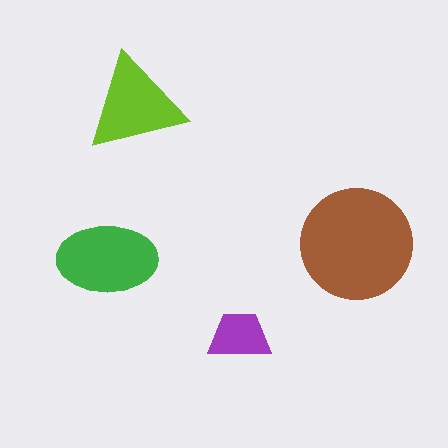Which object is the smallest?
The purple trapezoid.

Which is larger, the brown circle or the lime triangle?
The brown circle.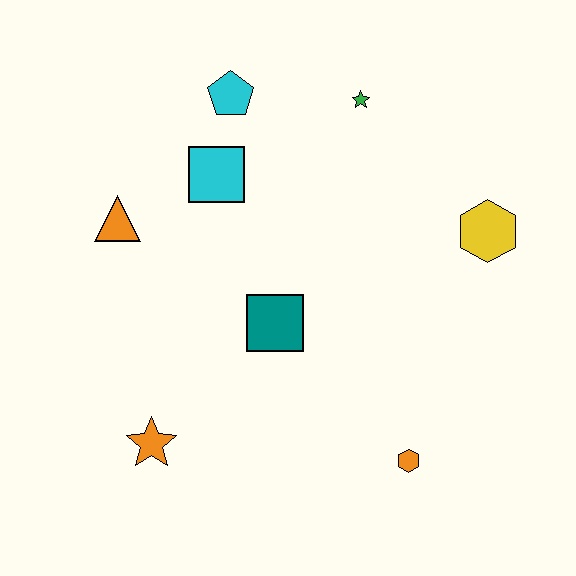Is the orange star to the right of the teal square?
No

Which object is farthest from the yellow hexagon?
The orange star is farthest from the yellow hexagon.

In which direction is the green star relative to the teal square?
The green star is above the teal square.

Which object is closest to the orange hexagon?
The teal square is closest to the orange hexagon.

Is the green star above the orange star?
Yes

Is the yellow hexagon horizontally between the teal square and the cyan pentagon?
No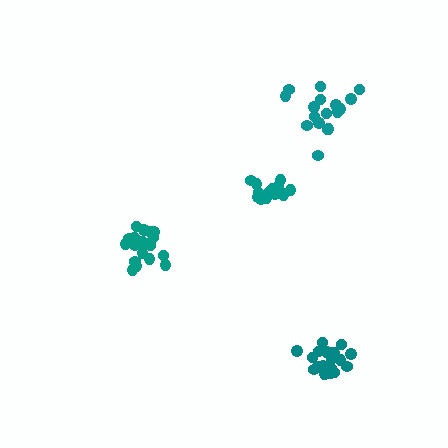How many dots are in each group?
Group 1: 17 dots, Group 2: 17 dots, Group 3: 21 dots, Group 4: 21 dots (76 total).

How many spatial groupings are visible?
There are 4 spatial groupings.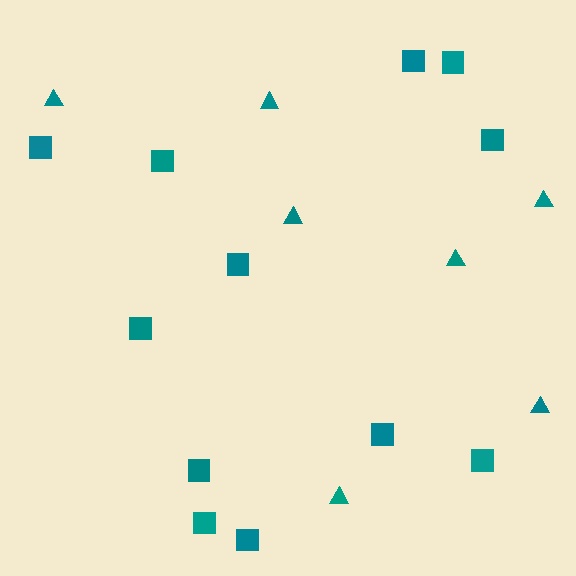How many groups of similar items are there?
There are 2 groups: one group of triangles (7) and one group of squares (12).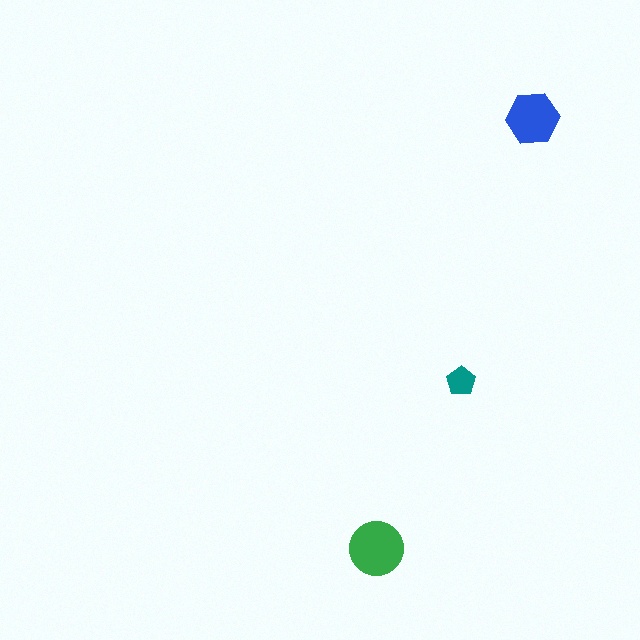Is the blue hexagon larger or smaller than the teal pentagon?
Larger.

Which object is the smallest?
The teal pentagon.